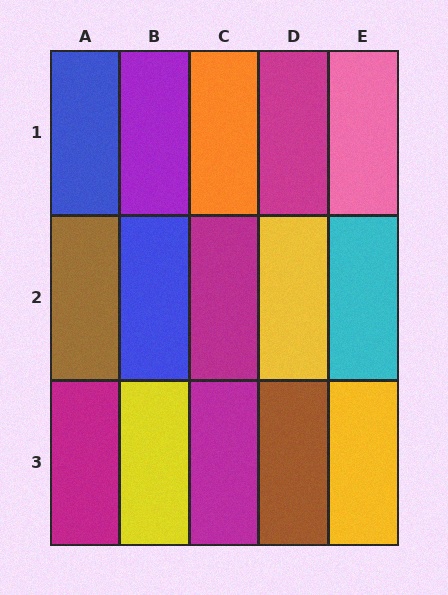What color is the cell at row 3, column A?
Magenta.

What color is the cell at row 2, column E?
Cyan.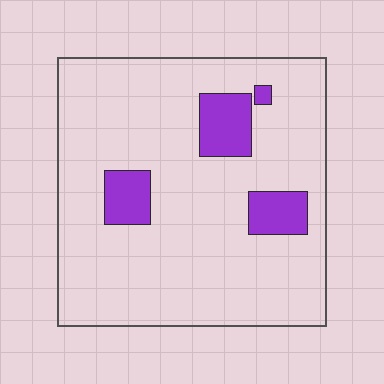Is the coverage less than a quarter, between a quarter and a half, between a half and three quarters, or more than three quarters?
Less than a quarter.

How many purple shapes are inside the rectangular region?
4.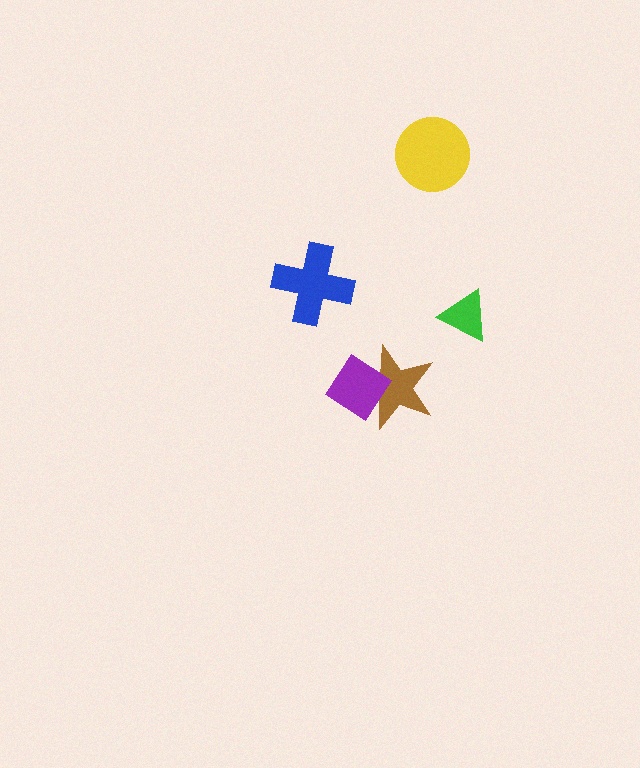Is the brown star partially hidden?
Yes, it is partially covered by another shape.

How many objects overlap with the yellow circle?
0 objects overlap with the yellow circle.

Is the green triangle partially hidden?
No, no other shape covers it.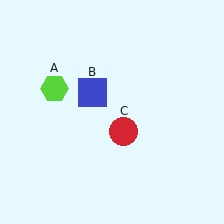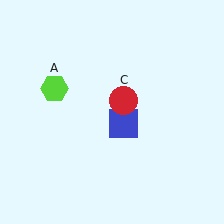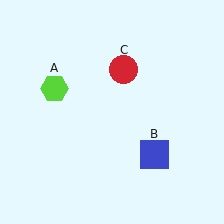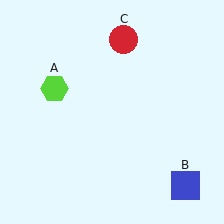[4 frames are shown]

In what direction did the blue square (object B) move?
The blue square (object B) moved down and to the right.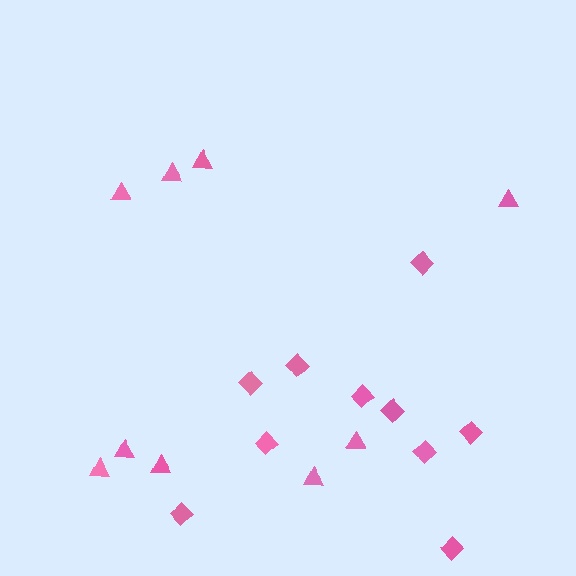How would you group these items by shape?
There are 2 groups: one group of diamonds (10) and one group of triangles (9).